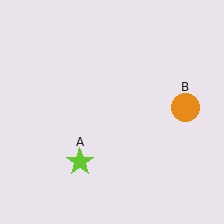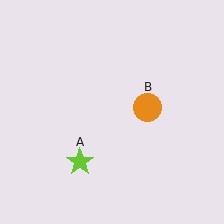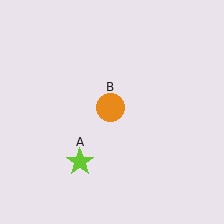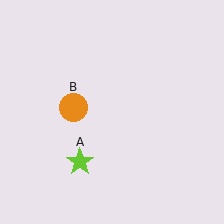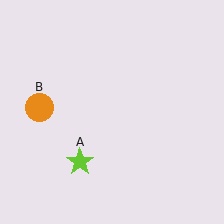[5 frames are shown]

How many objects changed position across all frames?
1 object changed position: orange circle (object B).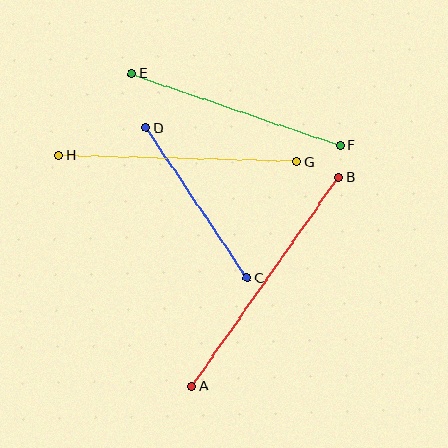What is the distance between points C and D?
The distance is approximately 181 pixels.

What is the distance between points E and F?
The distance is approximately 220 pixels.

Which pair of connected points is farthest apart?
Points A and B are farthest apart.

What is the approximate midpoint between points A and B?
The midpoint is at approximately (265, 282) pixels.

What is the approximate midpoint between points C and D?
The midpoint is at approximately (197, 203) pixels.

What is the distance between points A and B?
The distance is approximately 255 pixels.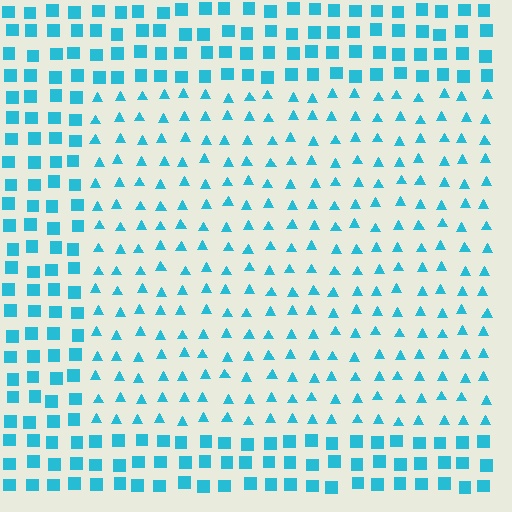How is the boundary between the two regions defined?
The boundary is defined by a change in element shape: triangles inside vs. squares outside. All elements share the same color and spacing.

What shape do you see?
I see a rectangle.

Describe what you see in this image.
The image is filled with small cyan elements arranged in a uniform grid. A rectangle-shaped region contains triangles, while the surrounding area contains squares. The boundary is defined purely by the change in element shape.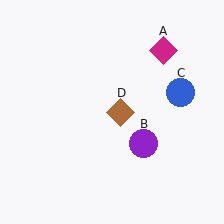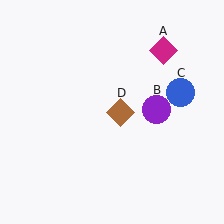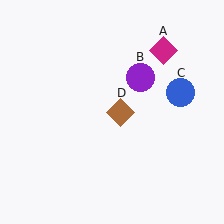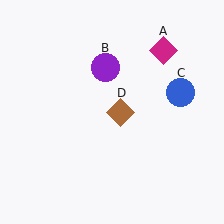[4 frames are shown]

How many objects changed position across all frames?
1 object changed position: purple circle (object B).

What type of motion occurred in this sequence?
The purple circle (object B) rotated counterclockwise around the center of the scene.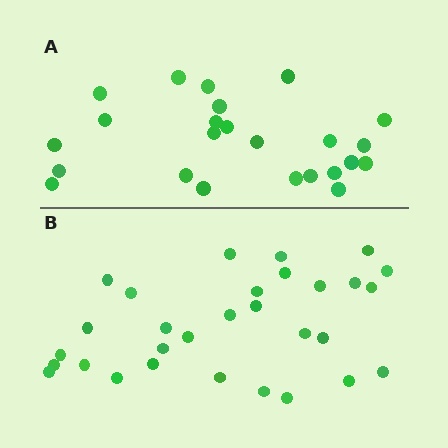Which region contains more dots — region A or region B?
Region B (the bottom region) has more dots.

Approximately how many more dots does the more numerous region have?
Region B has about 6 more dots than region A.